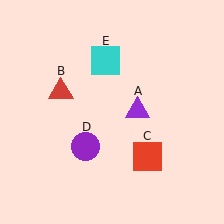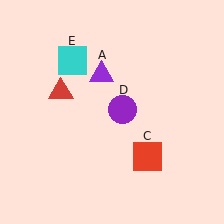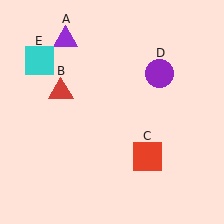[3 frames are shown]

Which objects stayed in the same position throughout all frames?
Red triangle (object B) and red square (object C) remained stationary.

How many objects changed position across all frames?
3 objects changed position: purple triangle (object A), purple circle (object D), cyan square (object E).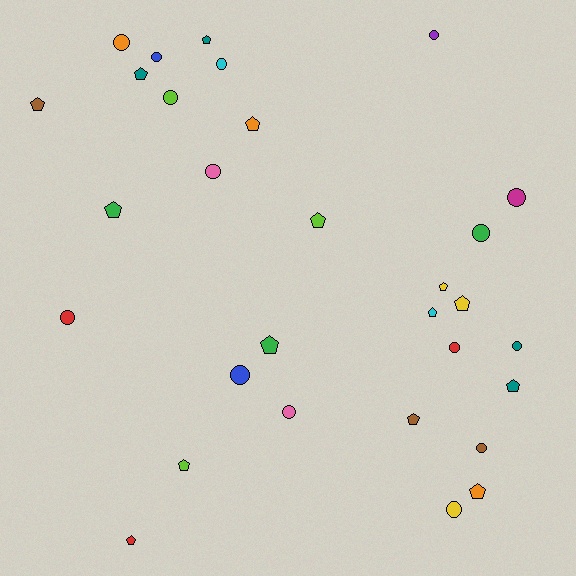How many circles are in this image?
There are 15 circles.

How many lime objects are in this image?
There are 3 lime objects.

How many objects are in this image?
There are 30 objects.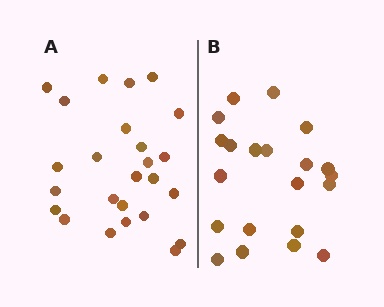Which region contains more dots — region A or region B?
Region A (the left region) has more dots.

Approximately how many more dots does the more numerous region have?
Region A has about 4 more dots than region B.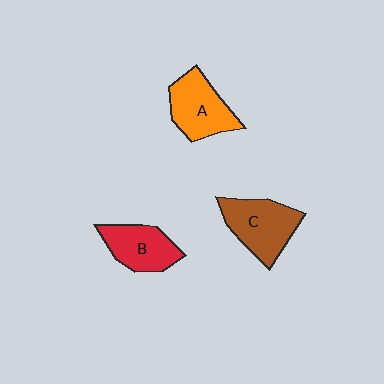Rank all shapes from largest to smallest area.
From largest to smallest: C (brown), A (orange), B (red).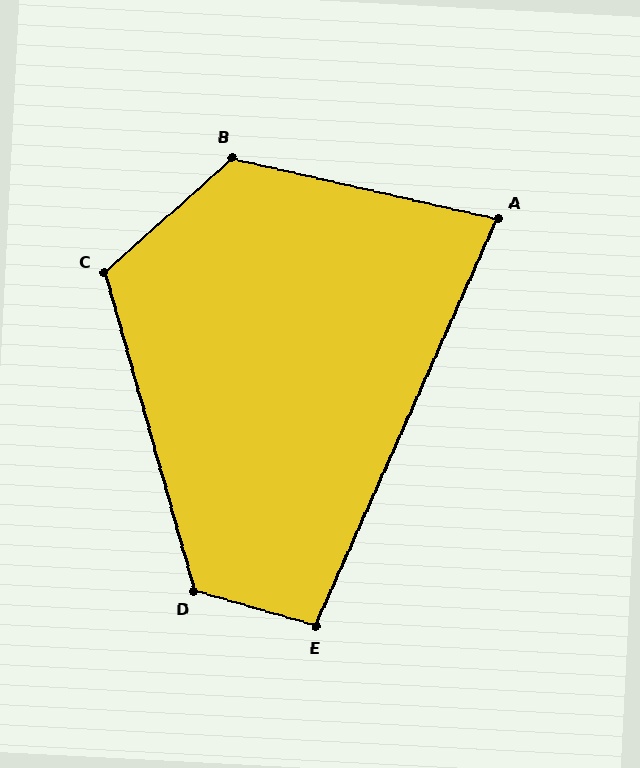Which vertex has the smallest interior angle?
A, at approximately 79 degrees.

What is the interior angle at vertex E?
Approximately 98 degrees (obtuse).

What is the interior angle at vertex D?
Approximately 122 degrees (obtuse).